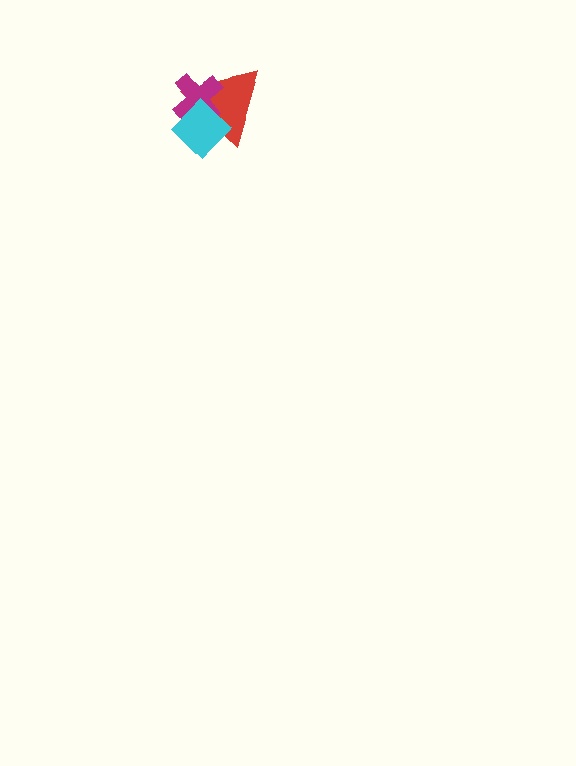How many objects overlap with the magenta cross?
2 objects overlap with the magenta cross.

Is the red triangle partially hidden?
Yes, it is partially covered by another shape.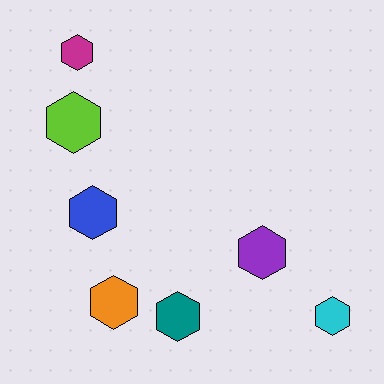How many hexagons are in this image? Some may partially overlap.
There are 7 hexagons.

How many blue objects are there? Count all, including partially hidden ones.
There is 1 blue object.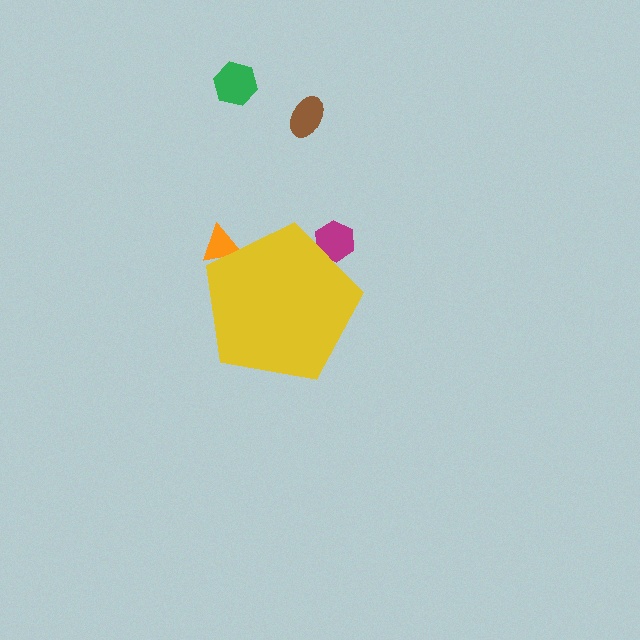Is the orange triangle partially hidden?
Yes, the orange triangle is partially hidden behind the yellow pentagon.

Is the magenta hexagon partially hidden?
Yes, the magenta hexagon is partially hidden behind the yellow pentagon.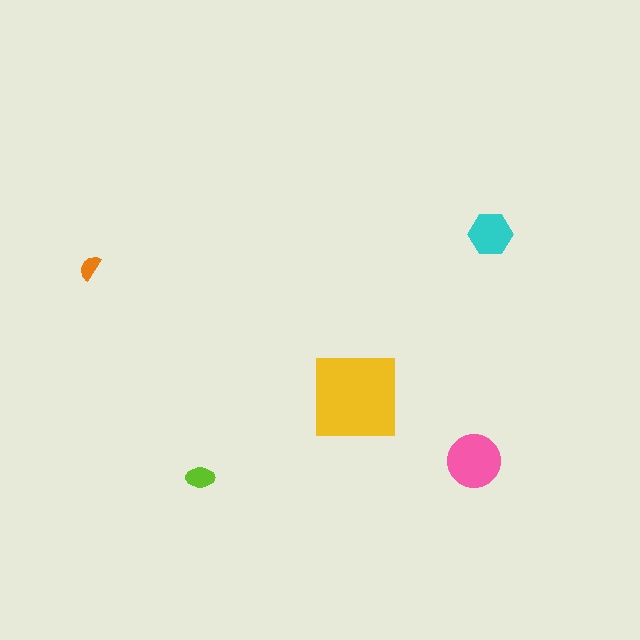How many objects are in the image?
There are 5 objects in the image.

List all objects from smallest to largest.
The orange semicircle, the lime ellipse, the cyan hexagon, the pink circle, the yellow square.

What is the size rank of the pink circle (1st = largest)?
2nd.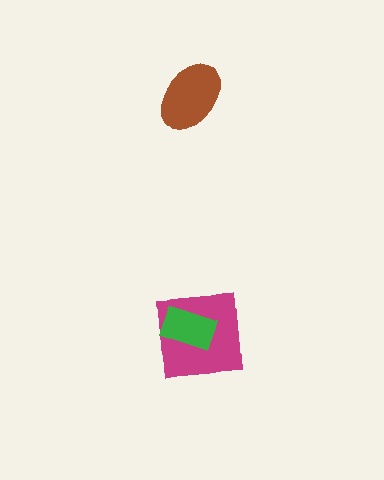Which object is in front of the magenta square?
The green rectangle is in front of the magenta square.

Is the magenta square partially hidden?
Yes, it is partially covered by another shape.